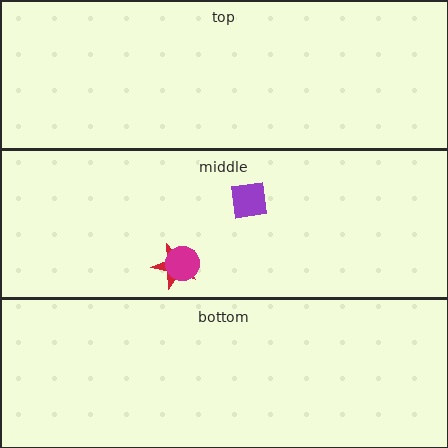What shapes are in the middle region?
The red star, the magenta circle, the purple square.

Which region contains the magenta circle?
The middle region.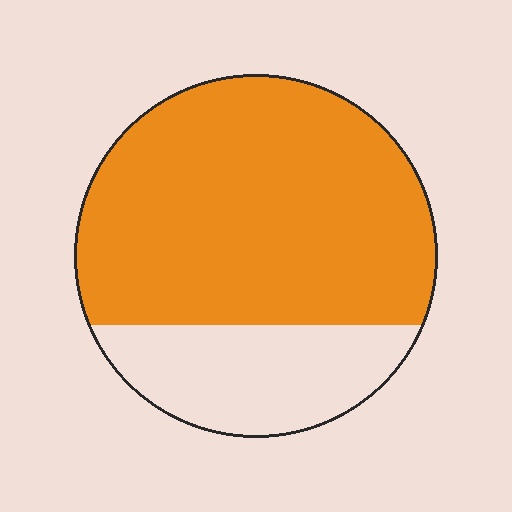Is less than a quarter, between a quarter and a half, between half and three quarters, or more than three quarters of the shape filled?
Between half and three quarters.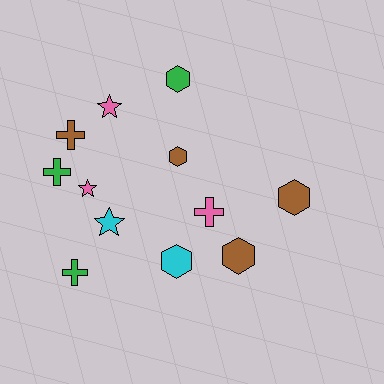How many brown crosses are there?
There is 1 brown cross.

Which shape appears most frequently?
Hexagon, with 5 objects.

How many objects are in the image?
There are 12 objects.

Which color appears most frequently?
Brown, with 4 objects.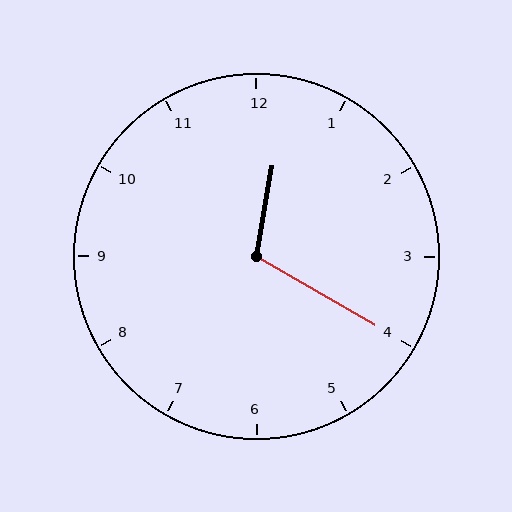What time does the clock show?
12:20.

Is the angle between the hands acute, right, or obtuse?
It is obtuse.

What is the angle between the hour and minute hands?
Approximately 110 degrees.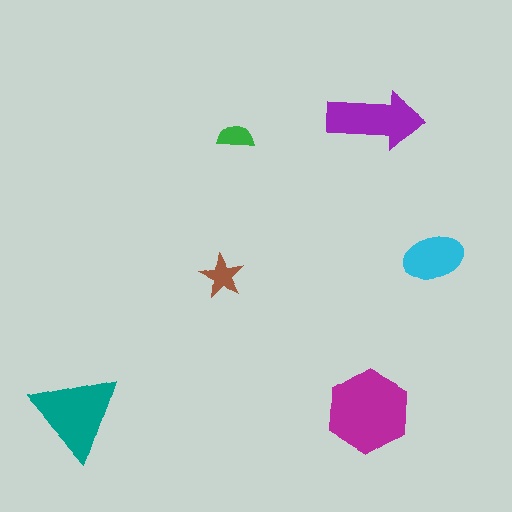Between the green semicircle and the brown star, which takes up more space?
The brown star.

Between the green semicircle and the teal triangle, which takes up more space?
The teal triangle.